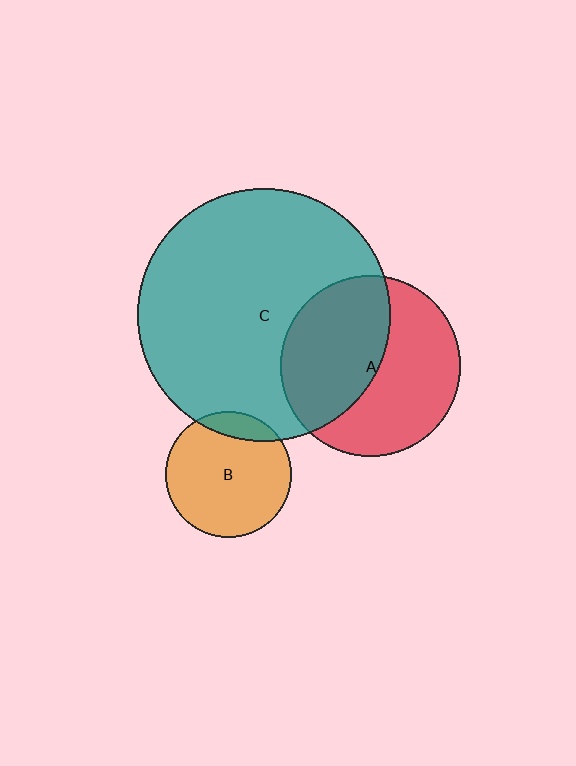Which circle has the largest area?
Circle C (teal).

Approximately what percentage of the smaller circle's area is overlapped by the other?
Approximately 15%.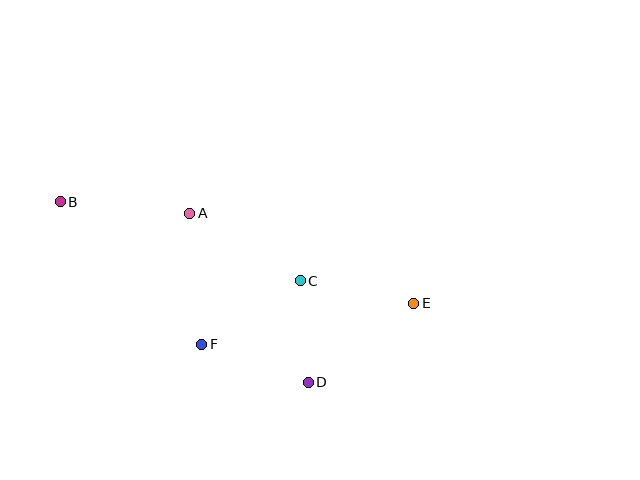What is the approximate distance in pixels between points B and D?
The distance between B and D is approximately 307 pixels.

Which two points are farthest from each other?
Points B and E are farthest from each other.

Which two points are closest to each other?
Points C and D are closest to each other.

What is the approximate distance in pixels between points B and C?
The distance between B and C is approximately 253 pixels.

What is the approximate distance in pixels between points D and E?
The distance between D and E is approximately 132 pixels.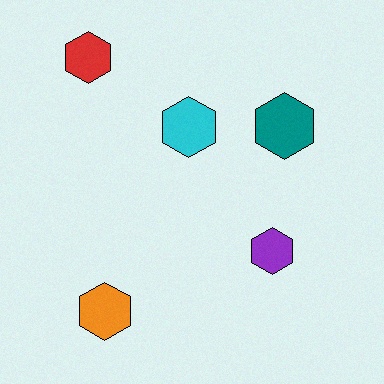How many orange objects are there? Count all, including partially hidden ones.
There is 1 orange object.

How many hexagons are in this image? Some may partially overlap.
There are 5 hexagons.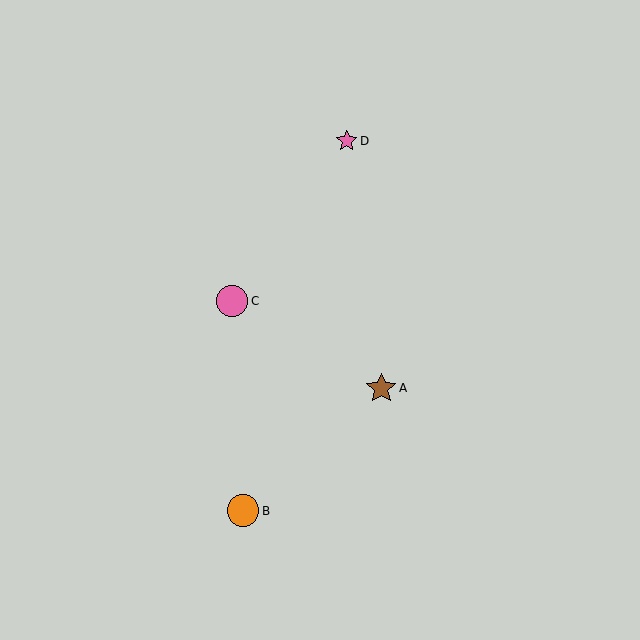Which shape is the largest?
The orange circle (labeled B) is the largest.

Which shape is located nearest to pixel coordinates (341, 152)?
The pink star (labeled D) at (347, 141) is nearest to that location.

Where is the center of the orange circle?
The center of the orange circle is at (243, 511).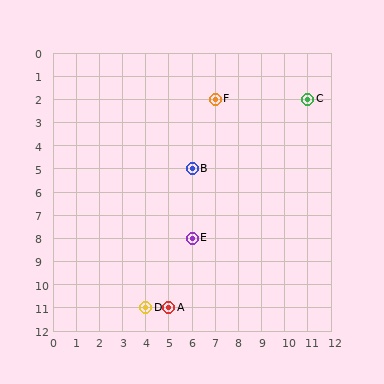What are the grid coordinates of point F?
Point F is at grid coordinates (7, 2).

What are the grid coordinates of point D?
Point D is at grid coordinates (4, 11).